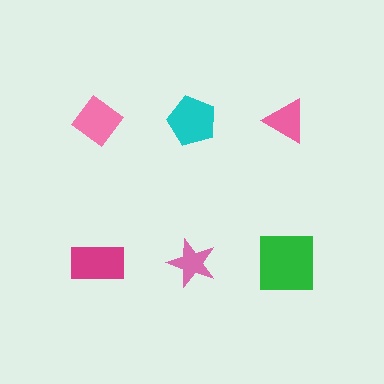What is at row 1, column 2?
A cyan pentagon.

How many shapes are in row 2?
3 shapes.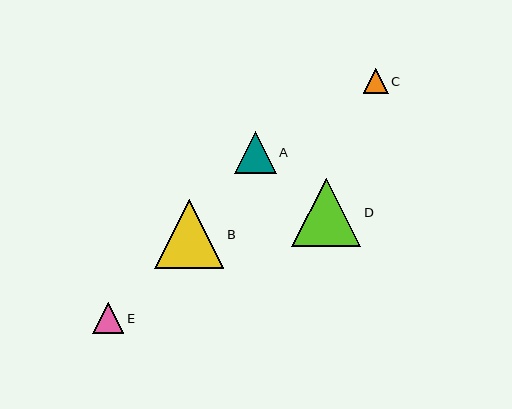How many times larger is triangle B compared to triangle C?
Triangle B is approximately 2.8 times the size of triangle C.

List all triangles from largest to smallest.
From largest to smallest: B, D, A, E, C.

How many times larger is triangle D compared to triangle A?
Triangle D is approximately 1.6 times the size of triangle A.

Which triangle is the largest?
Triangle B is the largest with a size of approximately 69 pixels.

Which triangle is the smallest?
Triangle C is the smallest with a size of approximately 25 pixels.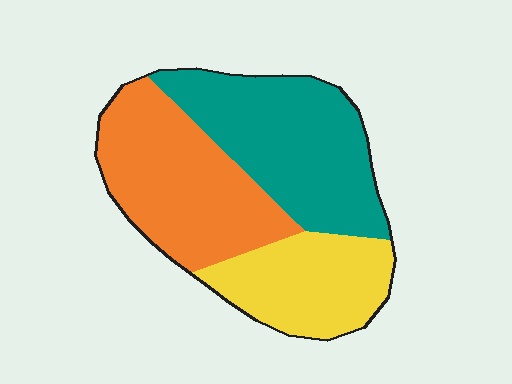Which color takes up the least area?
Yellow, at roughly 25%.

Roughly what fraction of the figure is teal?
Teal takes up about three eighths (3/8) of the figure.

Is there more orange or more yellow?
Orange.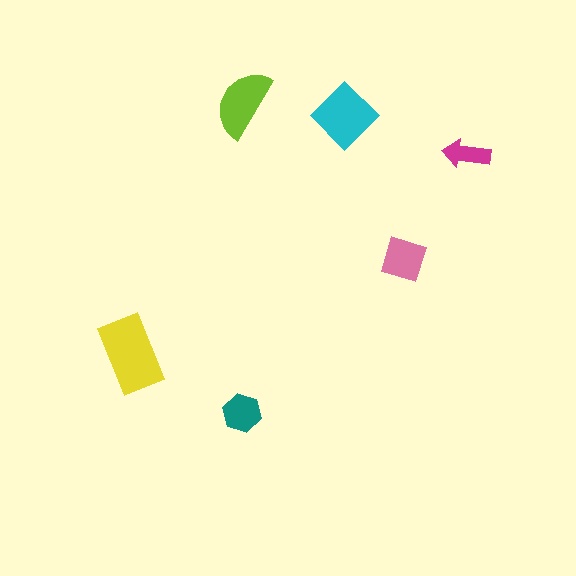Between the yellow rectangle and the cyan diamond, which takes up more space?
The yellow rectangle.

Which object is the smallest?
The magenta arrow.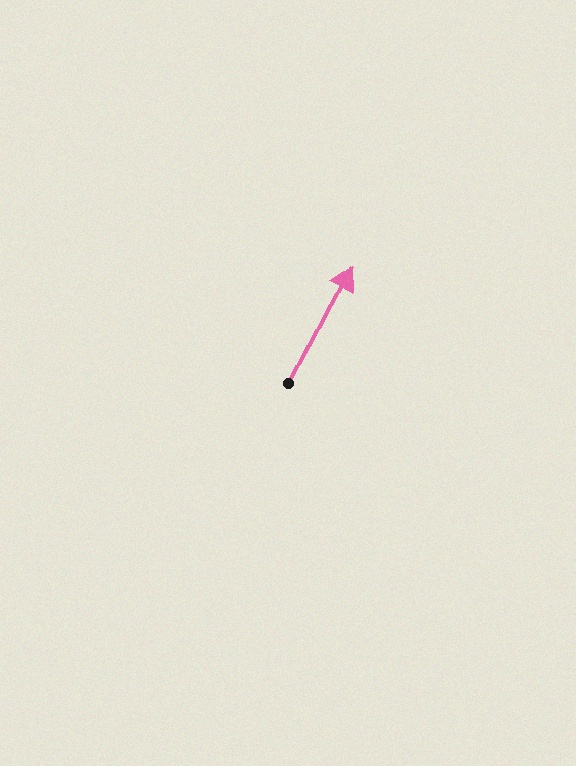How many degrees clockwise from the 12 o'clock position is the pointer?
Approximately 27 degrees.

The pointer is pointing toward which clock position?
Roughly 1 o'clock.